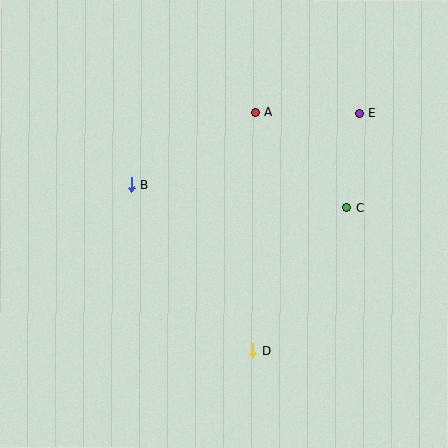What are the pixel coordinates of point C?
Point C is at (347, 208).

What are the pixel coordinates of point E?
Point E is at (359, 113).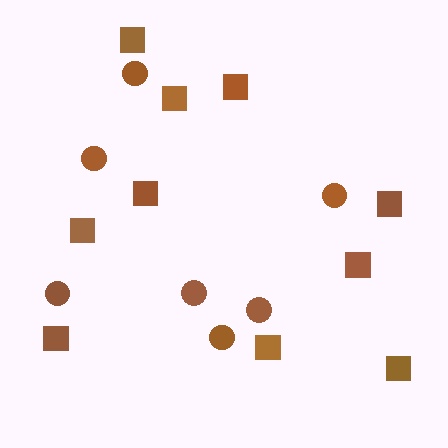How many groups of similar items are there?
There are 2 groups: one group of squares (10) and one group of circles (7).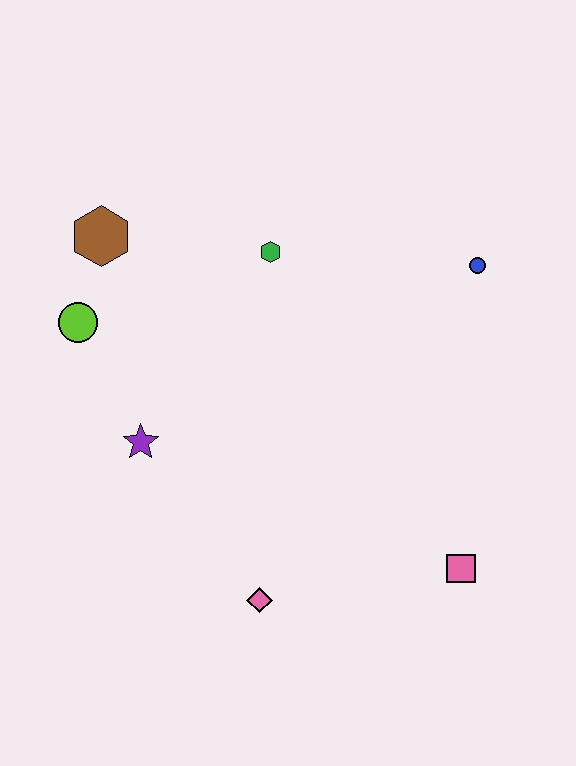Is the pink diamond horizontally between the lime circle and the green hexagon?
Yes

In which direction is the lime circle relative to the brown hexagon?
The lime circle is below the brown hexagon.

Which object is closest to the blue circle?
The green hexagon is closest to the blue circle.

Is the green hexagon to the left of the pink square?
Yes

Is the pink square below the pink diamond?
No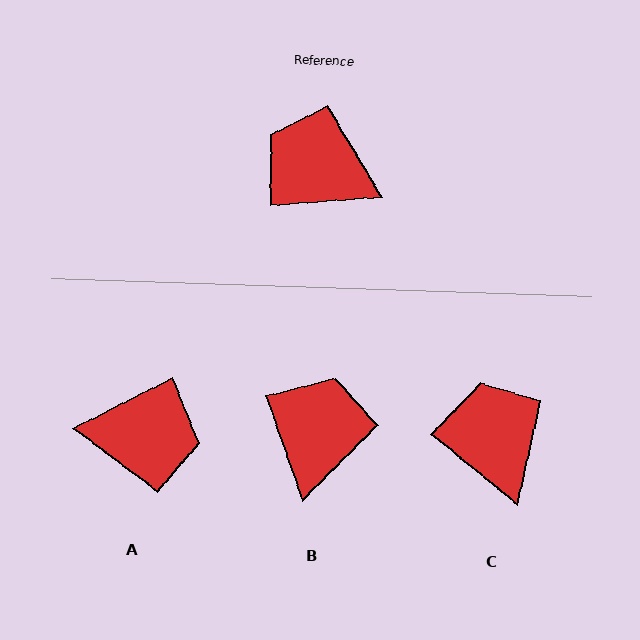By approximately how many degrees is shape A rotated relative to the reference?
Approximately 157 degrees clockwise.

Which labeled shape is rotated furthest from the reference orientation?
A, about 157 degrees away.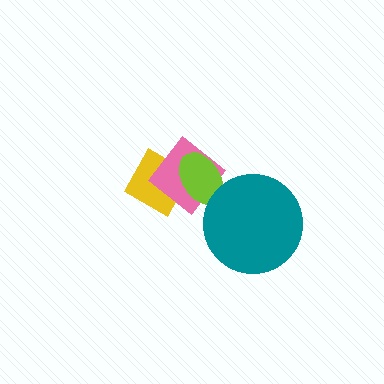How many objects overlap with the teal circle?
1 object overlaps with the teal circle.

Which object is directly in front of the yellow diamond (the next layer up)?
The pink diamond is directly in front of the yellow diamond.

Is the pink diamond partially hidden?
Yes, it is partially covered by another shape.